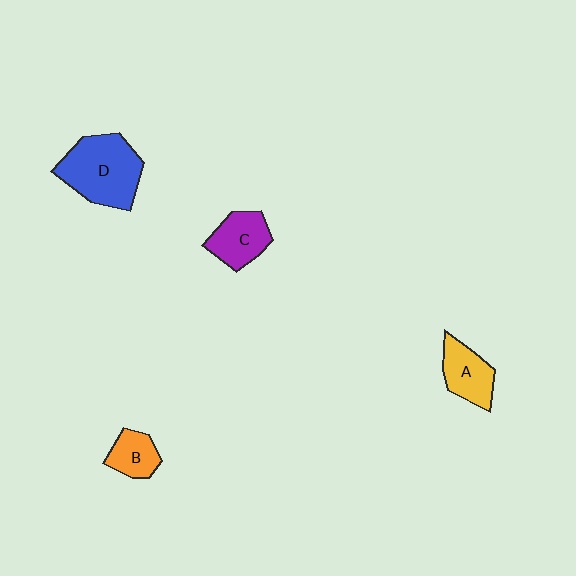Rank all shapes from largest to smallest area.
From largest to smallest: D (blue), C (purple), A (yellow), B (orange).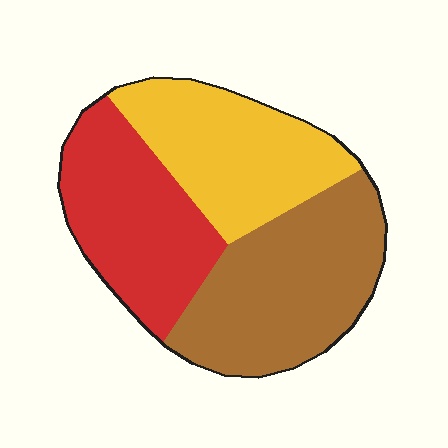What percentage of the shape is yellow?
Yellow covers about 30% of the shape.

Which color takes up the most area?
Brown, at roughly 40%.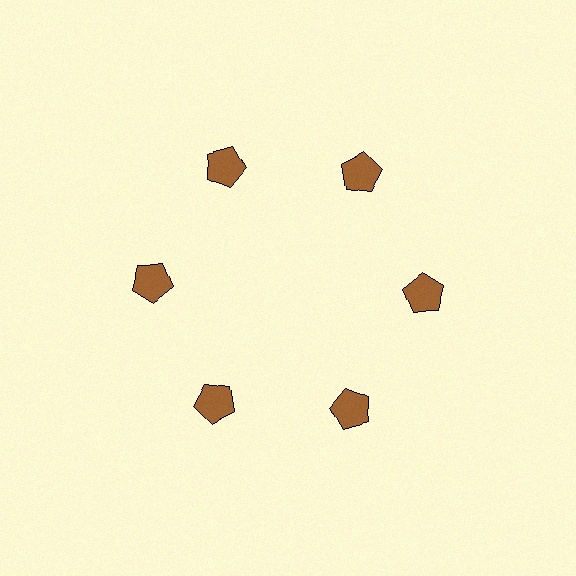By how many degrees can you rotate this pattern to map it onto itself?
The pattern maps onto itself every 60 degrees of rotation.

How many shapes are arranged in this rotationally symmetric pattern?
There are 6 shapes, arranged in 6 groups of 1.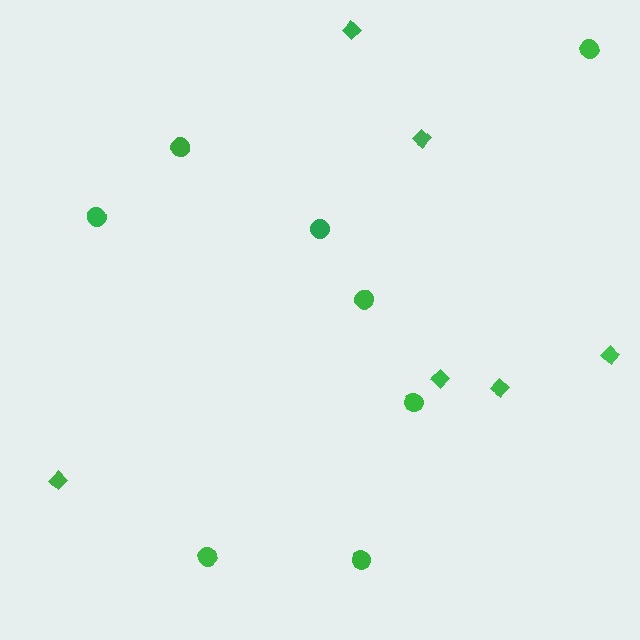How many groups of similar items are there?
There are 2 groups: one group of circles (8) and one group of diamonds (6).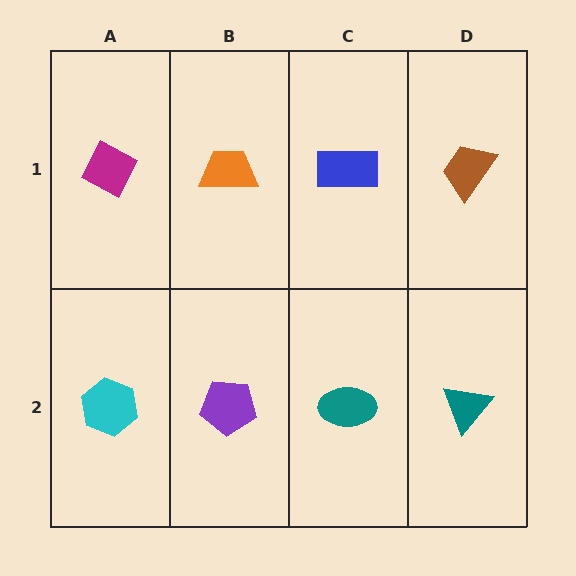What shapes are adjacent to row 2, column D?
A brown trapezoid (row 1, column D), a teal ellipse (row 2, column C).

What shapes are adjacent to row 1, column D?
A teal triangle (row 2, column D), a blue rectangle (row 1, column C).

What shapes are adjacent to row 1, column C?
A teal ellipse (row 2, column C), an orange trapezoid (row 1, column B), a brown trapezoid (row 1, column D).